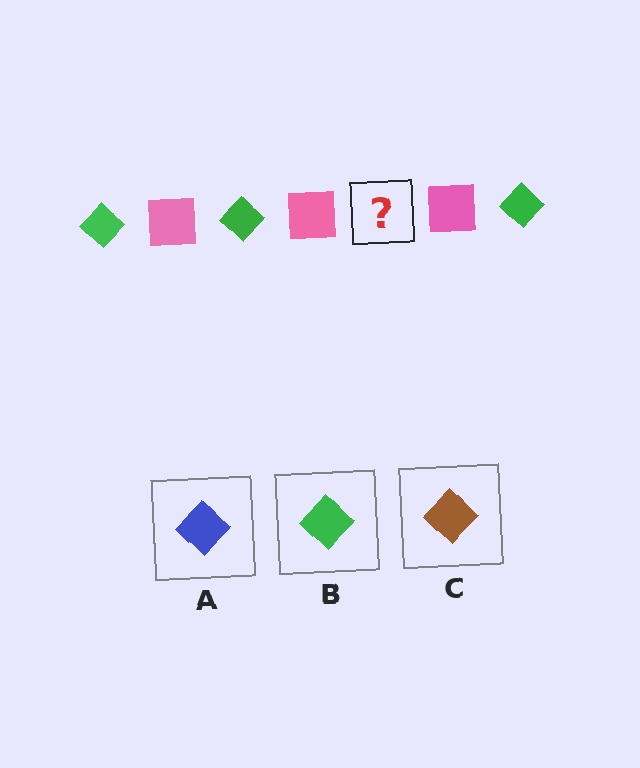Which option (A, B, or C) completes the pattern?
B.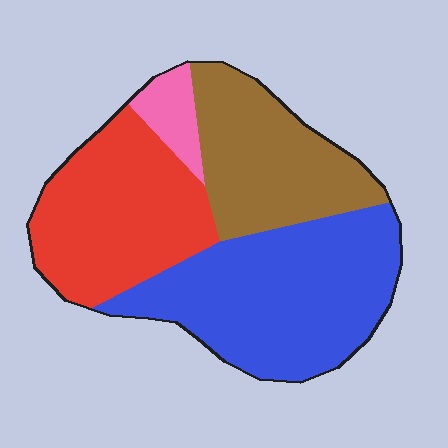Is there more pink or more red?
Red.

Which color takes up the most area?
Blue, at roughly 40%.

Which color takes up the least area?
Pink, at roughly 5%.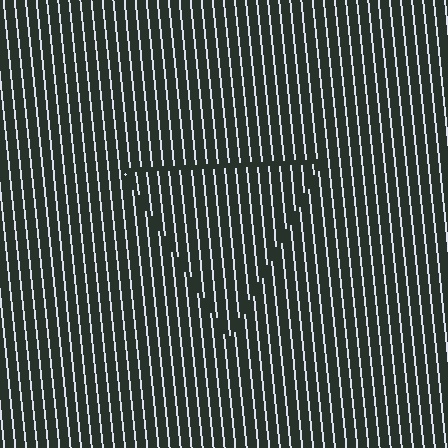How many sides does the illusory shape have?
3 sides — the line-ends trace a triangle.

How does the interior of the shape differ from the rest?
The interior of the shape contains the same grating, shifted by half a period — the contour is defined by the phase discontinuity where line-ends from the inner and outer gratings abut.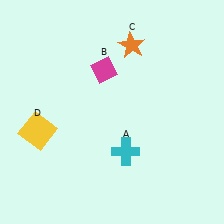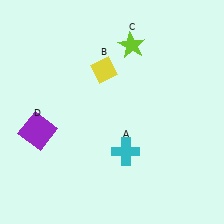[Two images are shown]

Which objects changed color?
B changed from magenta to yellow. C changed from orange to lime. D changed from yellow to purple.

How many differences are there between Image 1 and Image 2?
There are 3 differences between the two images.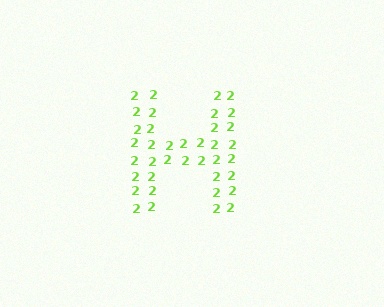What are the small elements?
The small elements are digit 2's.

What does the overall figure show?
The overall figure shows the letter H.